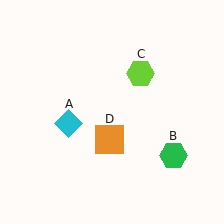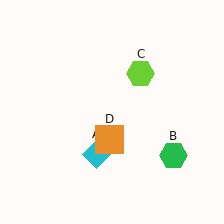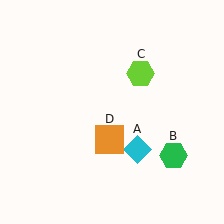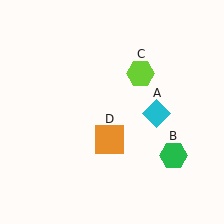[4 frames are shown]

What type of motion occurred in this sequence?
The cyan diamond (object A) rotated counterclockwise around the center of the scene.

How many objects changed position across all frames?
1 object changed position: cyan diamond (object A).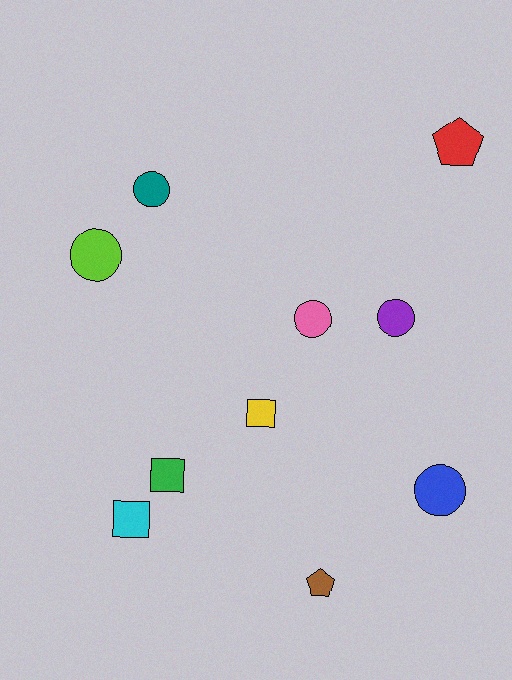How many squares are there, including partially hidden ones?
There are 3 squares.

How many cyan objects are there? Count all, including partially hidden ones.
There is 1 cyan object.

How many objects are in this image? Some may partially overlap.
There are 10 objects.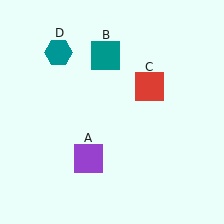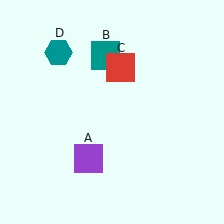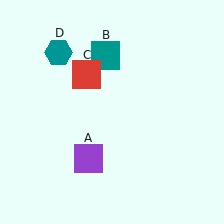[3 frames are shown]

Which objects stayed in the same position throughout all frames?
Purple square (object A) and teal square (object B) and teal hexagon (object D) remained stationary.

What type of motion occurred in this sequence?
The red square (object C) rotated counterclockwise around the center of the scene.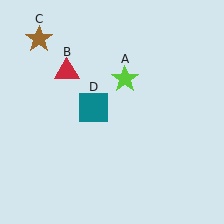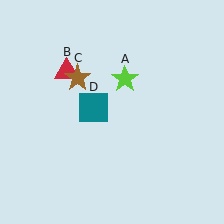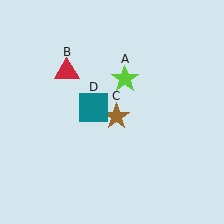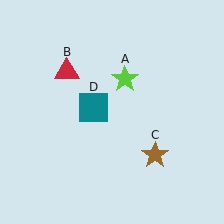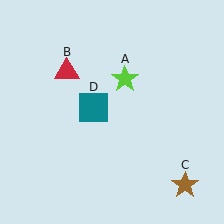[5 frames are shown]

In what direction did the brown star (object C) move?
The brown star (object C) moved down and to the right.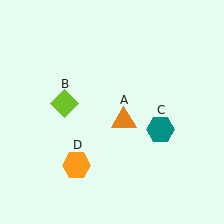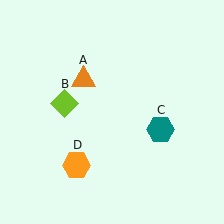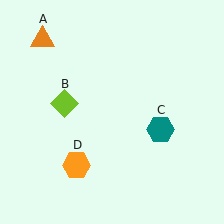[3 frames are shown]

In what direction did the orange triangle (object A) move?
The orange triangle (object A) moved up and to the left.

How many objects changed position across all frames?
1 object changed position: orange triangle (object A).